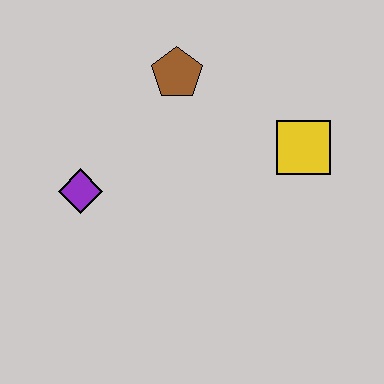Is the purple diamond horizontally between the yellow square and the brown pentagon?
No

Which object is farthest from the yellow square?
The purple diamond is farthest from the yellow square.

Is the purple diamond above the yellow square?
No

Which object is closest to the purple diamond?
The brown pentagon is closest to the purple diamond.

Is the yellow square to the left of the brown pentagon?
No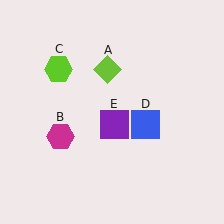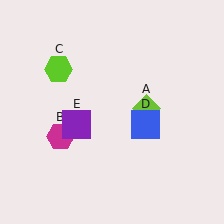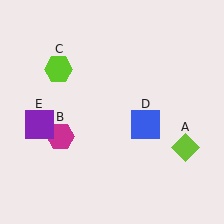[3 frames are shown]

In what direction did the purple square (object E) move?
The purple square (object E) moved left.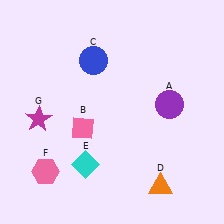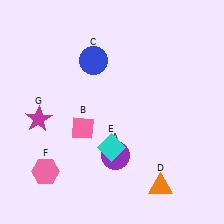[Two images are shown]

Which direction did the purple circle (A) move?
The purple circle (A) moved left.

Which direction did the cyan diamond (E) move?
The cyan diamond (E) moved right.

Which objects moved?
The objects that moved are: the purple circle (A), the cyan diamond (E).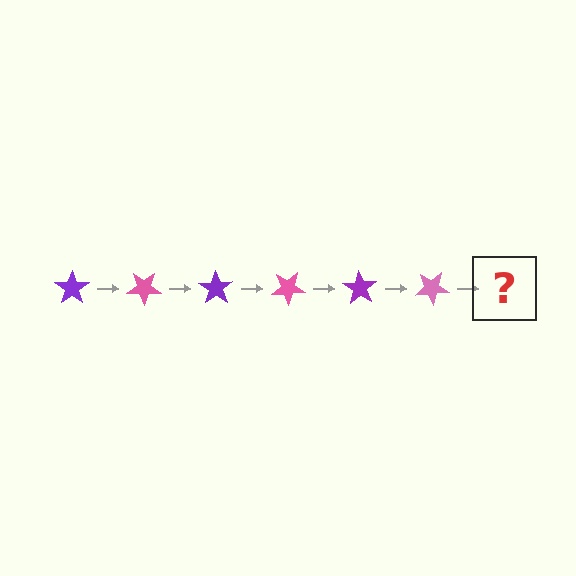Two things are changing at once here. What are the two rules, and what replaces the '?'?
The two rules are that it rotates 35 degrees each step and the color cycles through purple and pink. The '?' should be a purple star, rotated 210 degrees from the start.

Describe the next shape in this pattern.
It should be a purple star, rotated 210 degrees from the start.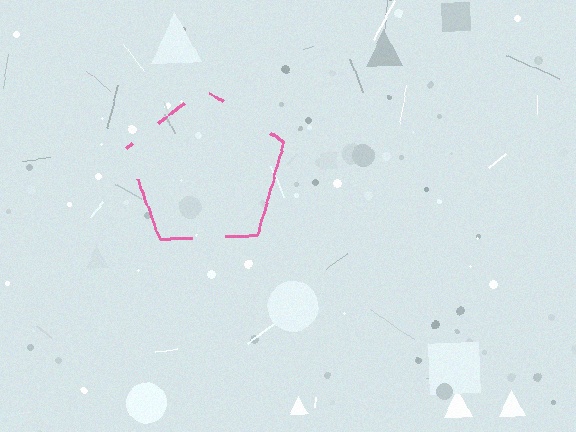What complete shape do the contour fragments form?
The contour fragments form a pentagon.